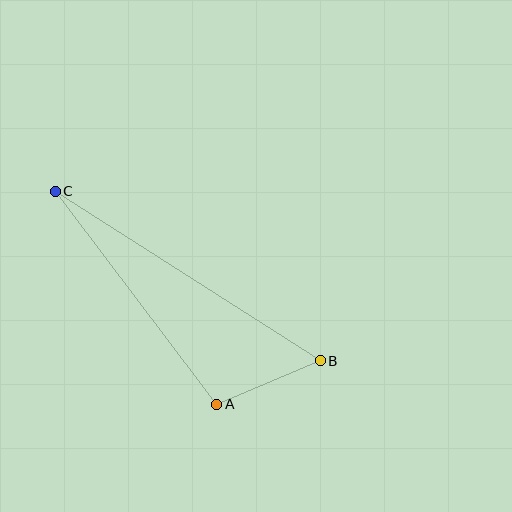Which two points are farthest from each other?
Points B and C are farthest from each other.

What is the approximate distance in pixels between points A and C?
The distance between A and C is approximately 268 pixels.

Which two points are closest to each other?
Points A and B are closest to each other.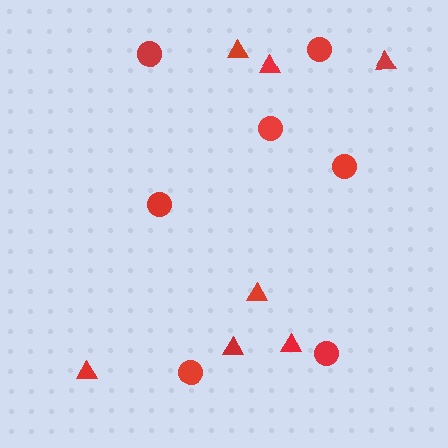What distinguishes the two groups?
There are 2 groups: one group of triangles (7) and one group of circles (7).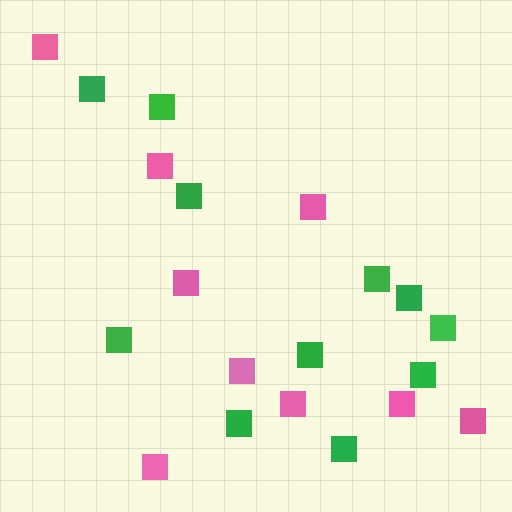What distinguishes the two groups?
There are 2 groups: one group of green squares (11) and one group of pink squares (9).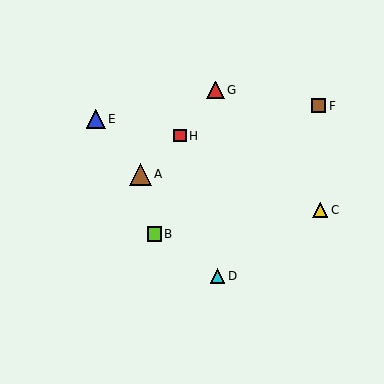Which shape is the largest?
The brown triangle (labeled A) is the largest.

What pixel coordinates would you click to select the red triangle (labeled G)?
Click at (215, 90) to select the red triangle G.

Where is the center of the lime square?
The center of the lime square is at (154, 234).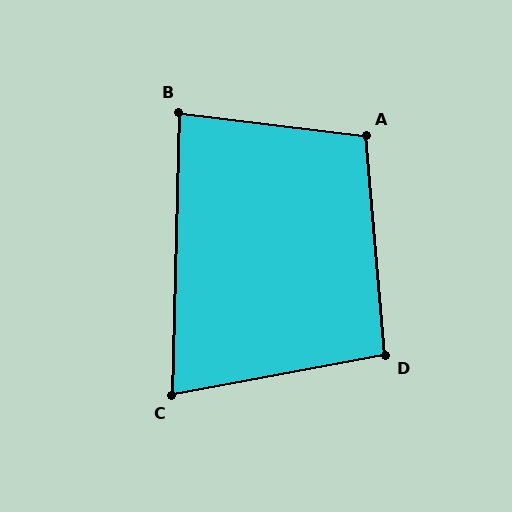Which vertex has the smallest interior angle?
C, at approximately 78 degrees.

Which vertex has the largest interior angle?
A, at approximately 102 degrees.